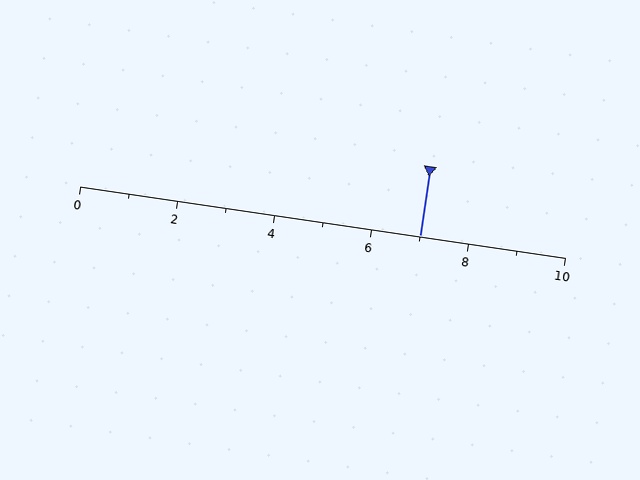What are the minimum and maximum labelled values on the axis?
The axis runs from 0 to 10.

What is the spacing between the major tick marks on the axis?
The major ticks are spaced 2 apart.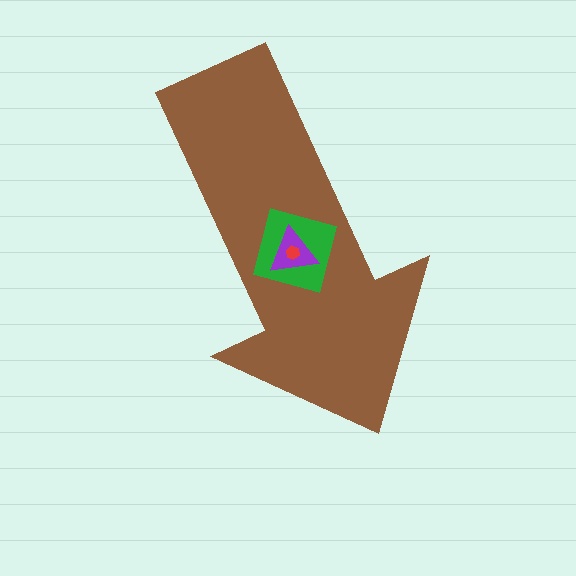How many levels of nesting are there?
4.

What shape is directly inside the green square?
The purple triangle.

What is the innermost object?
The red hexagon.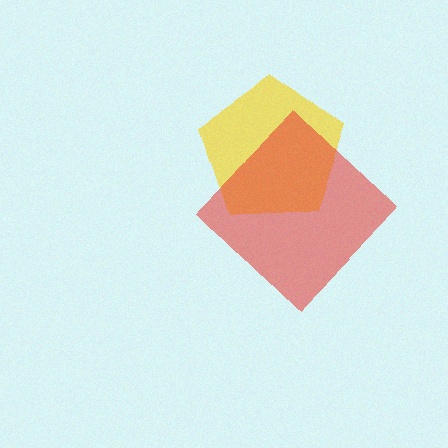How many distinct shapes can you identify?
There are 2 distinct shapes: a yellow pentagon, a red diamond.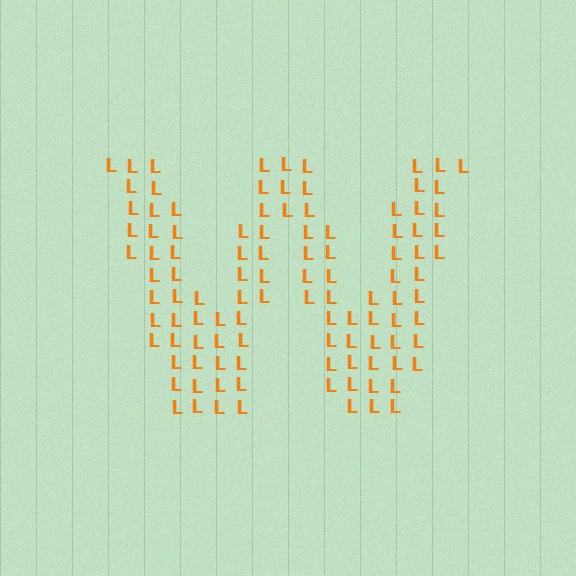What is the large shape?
The large shape is the letter W.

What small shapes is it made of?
It is made of small letter L's.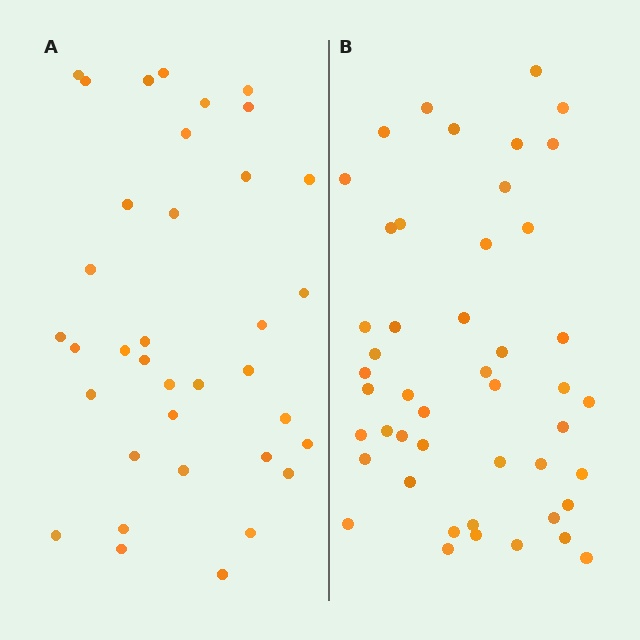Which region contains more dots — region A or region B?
Region B (the right region) has more dots.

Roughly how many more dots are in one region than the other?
Region B has roughly 12 or so more dots than region A.